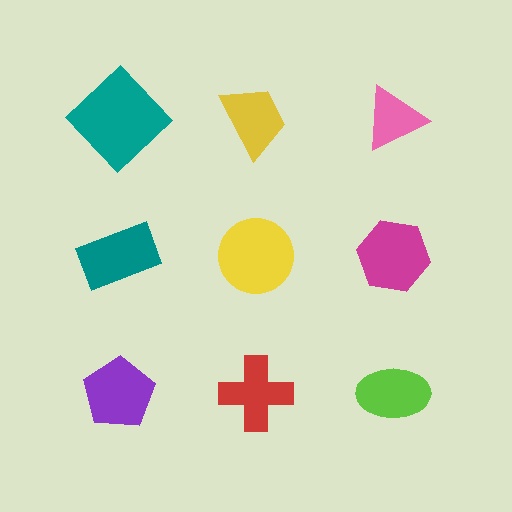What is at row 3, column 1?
A purple pentagon.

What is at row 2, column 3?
A magenta hexagon.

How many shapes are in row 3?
3 shapes.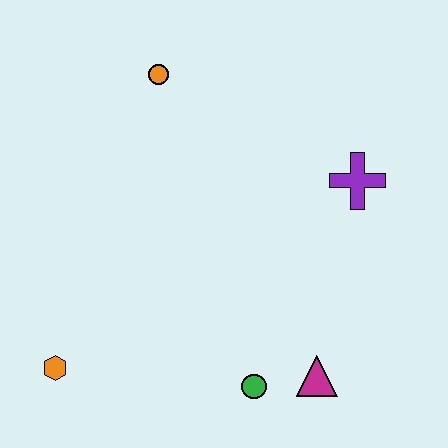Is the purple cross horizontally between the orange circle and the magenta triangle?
No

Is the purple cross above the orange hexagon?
Yes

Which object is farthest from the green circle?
The orange circle is farthest from the green circle.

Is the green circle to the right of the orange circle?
Yes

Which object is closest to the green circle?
The magenta triangle is closest to the green circle.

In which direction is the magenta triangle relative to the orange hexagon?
The magenta triangle is to the right of the orange hexagon.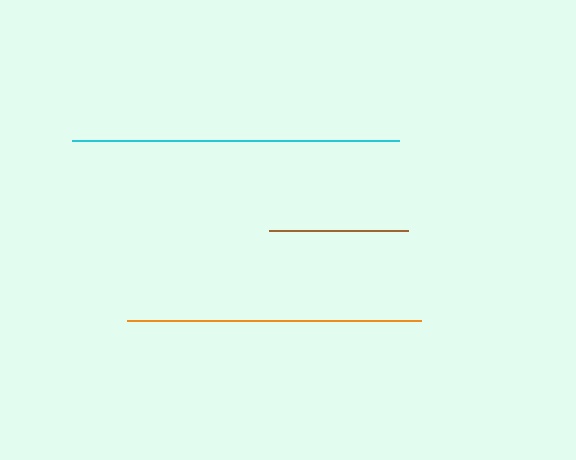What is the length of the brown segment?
The brown segment is approximately 139 pixels long.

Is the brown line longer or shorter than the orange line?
The orange line is longer than the brown line.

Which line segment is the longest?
The cyan line is the longest at approximately 326 pixels.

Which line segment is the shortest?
The brown line is the shortest at approximately 139 pixels.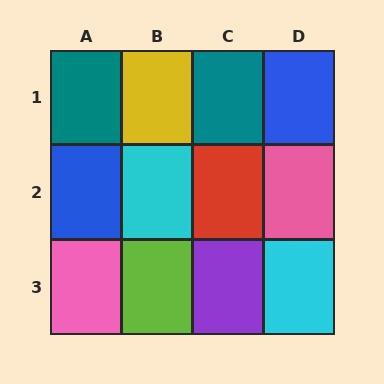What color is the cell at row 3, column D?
Cyan.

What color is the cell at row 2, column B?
Cyan.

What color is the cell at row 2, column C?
Red.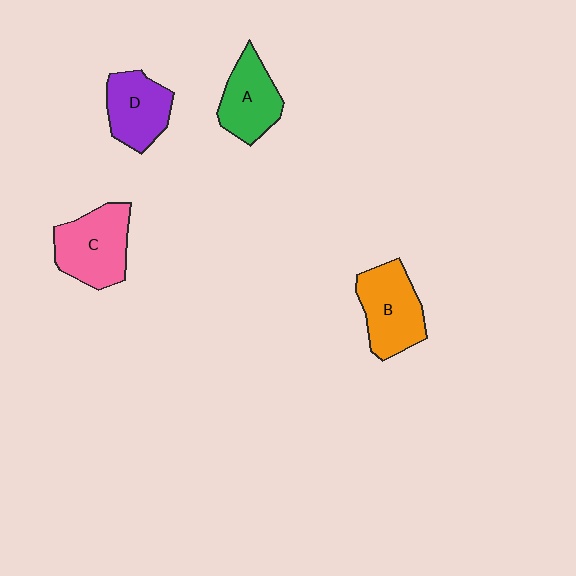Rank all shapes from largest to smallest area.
From largest to smallest: C (pink), B (orange), D (purple), A (green).